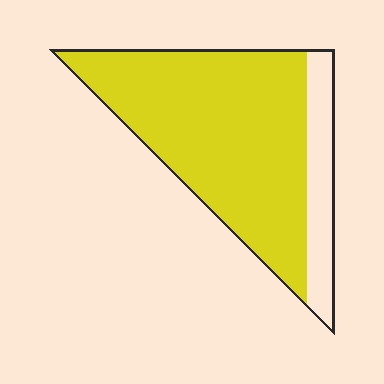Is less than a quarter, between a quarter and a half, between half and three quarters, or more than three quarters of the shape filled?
More than three quarters.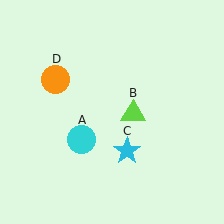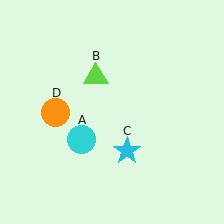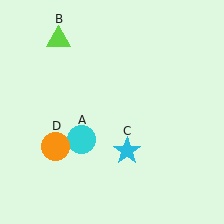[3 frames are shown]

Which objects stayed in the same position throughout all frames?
Cyan circle (object A) and cyan star (object C) remained stationary.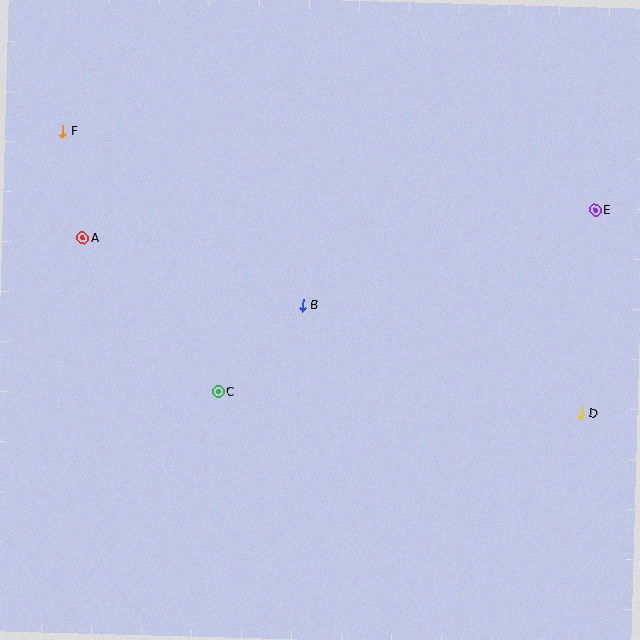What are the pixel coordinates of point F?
Point F is at (63, 131).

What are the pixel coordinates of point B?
Point B is at (303, 305).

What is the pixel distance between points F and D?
The distance between F and D is 590 pixels.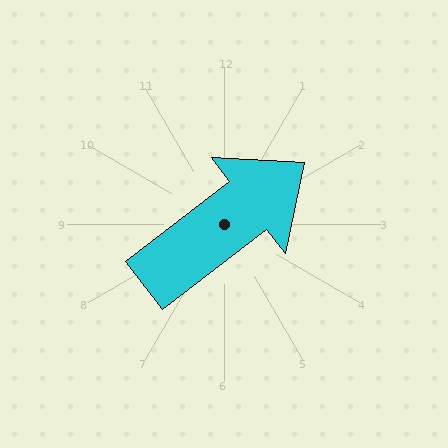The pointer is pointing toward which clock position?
Roughly 2 o'clock.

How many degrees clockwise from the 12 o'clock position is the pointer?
Approximately 52 degrees.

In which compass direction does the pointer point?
Northeast.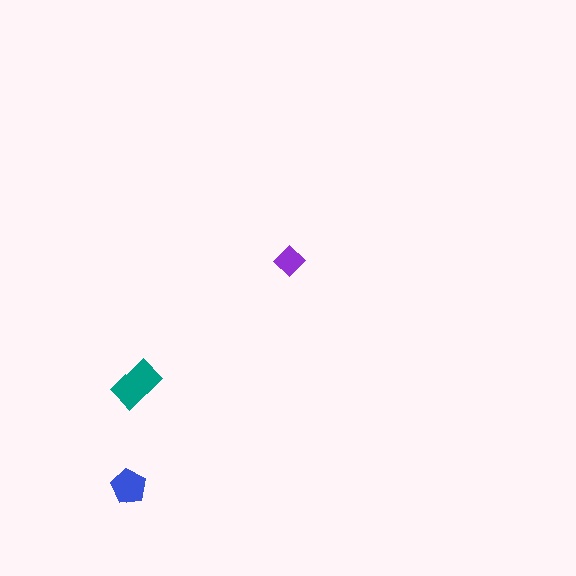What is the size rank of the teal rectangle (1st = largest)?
1st.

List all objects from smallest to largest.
The purple diamond, the blue pentagon, the teal rectangle.